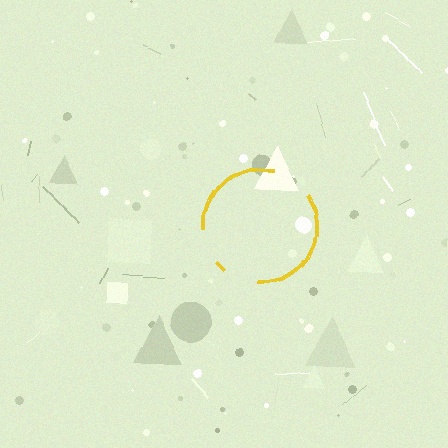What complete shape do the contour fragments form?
The contour fragments form a circle.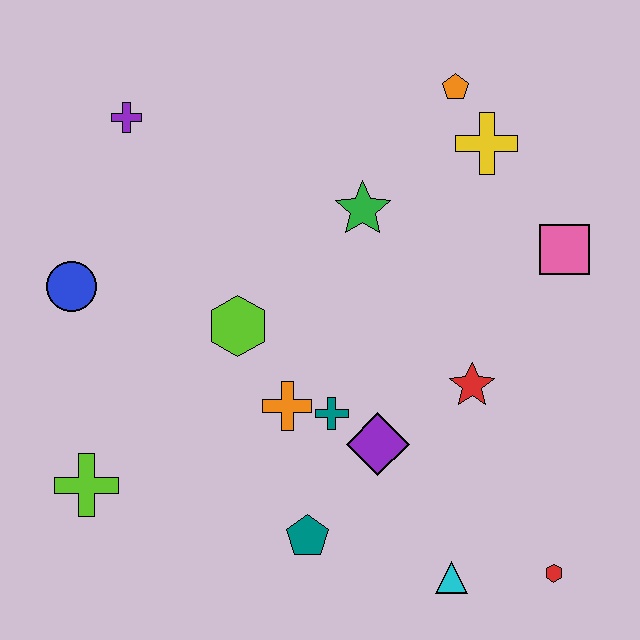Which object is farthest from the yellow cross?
The lime cross is farthest from the yellow cross.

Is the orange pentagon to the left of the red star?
Yes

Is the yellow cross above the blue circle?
Yes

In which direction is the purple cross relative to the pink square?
The purple cross is to the left of the pink square.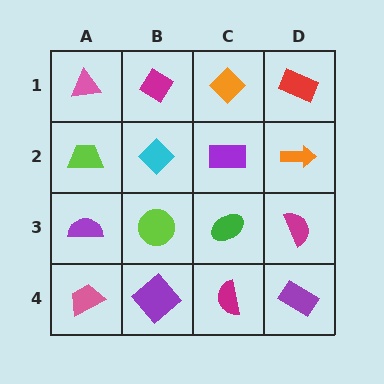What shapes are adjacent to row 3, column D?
An orange arrow (row 2, column D), a purple rectangle (row 4, column D), a green ellipse (row 3, column C).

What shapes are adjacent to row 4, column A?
A purple semicircle (row 3, column A), a purple diamond (row 4, column B).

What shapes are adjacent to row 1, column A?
A lime trapezoid (row 2, column A), a magenta diamond (row 1, column B).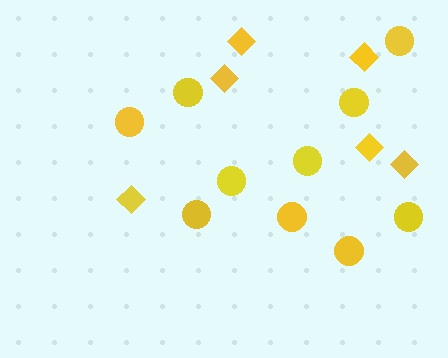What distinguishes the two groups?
There are 2 groups: one group of diamonds (6) and one group of circles (10).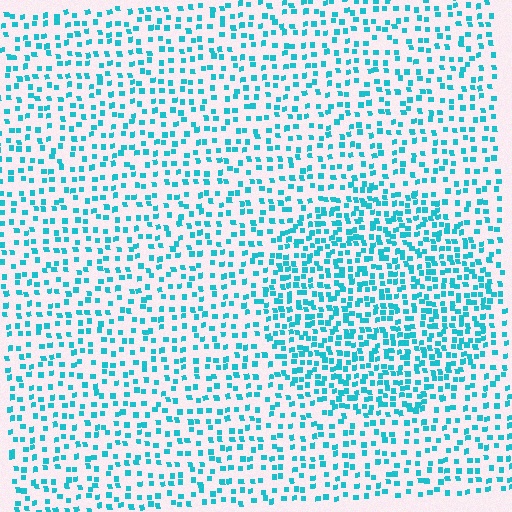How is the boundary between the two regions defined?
The boundary is defined by a change in element density (approximately 1.8x ratio). All elements are the same color, size, and shape.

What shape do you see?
I see a circle.